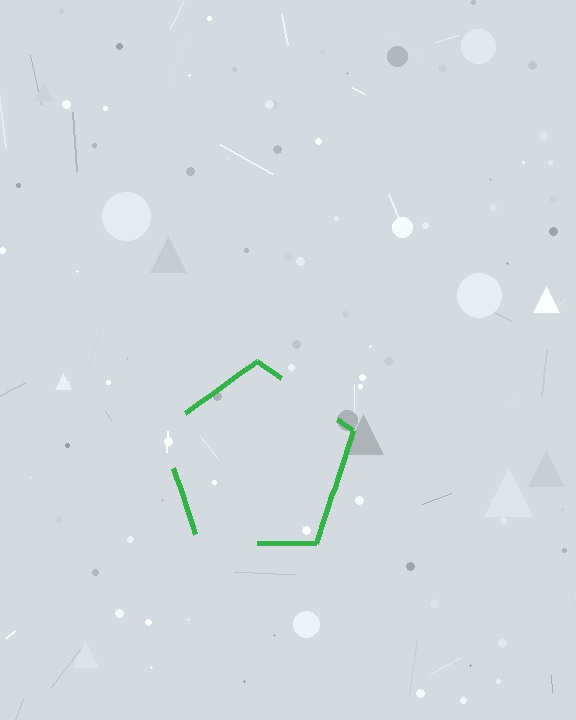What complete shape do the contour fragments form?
The contour fragments form a pentagon.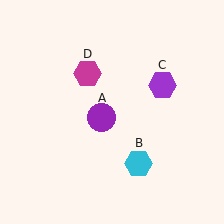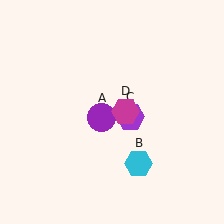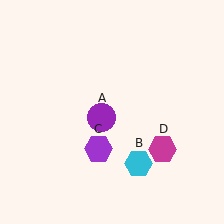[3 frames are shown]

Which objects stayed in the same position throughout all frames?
Purple circle (object A) and cyan hexagon (object B) remained stationary.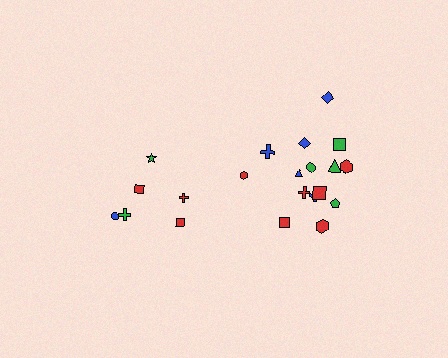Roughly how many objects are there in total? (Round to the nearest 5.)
Roughly 20 objects in total.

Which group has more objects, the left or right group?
The right group.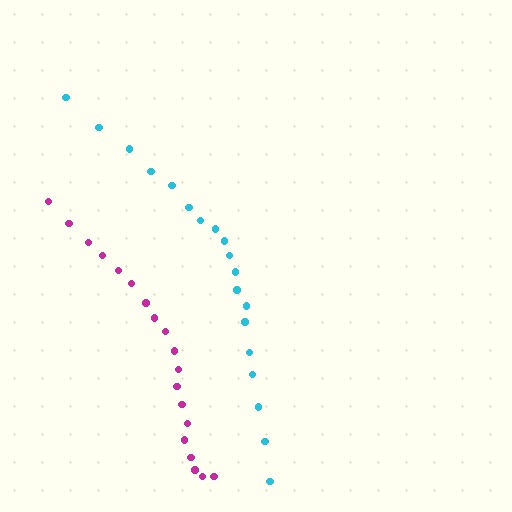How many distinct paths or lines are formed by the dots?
There are 2 distinct paths.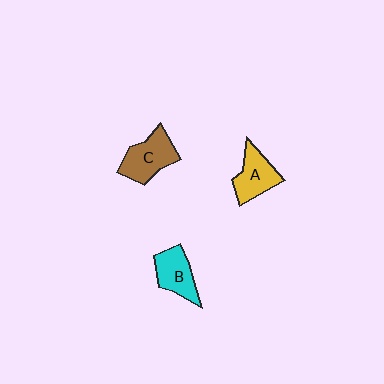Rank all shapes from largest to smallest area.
From largest to smallest: C (brown), A (yellow), B (cyan).